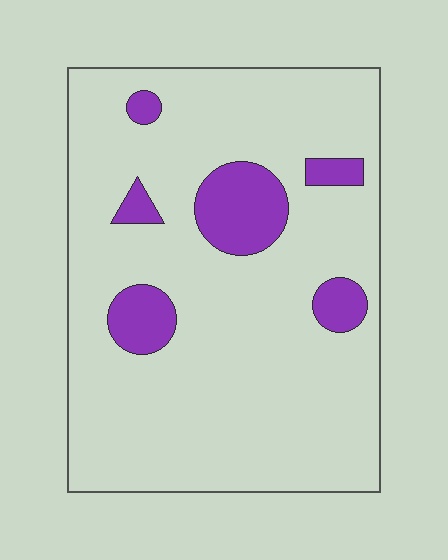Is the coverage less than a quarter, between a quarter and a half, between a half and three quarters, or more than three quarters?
Less than a quarter.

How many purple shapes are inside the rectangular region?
6.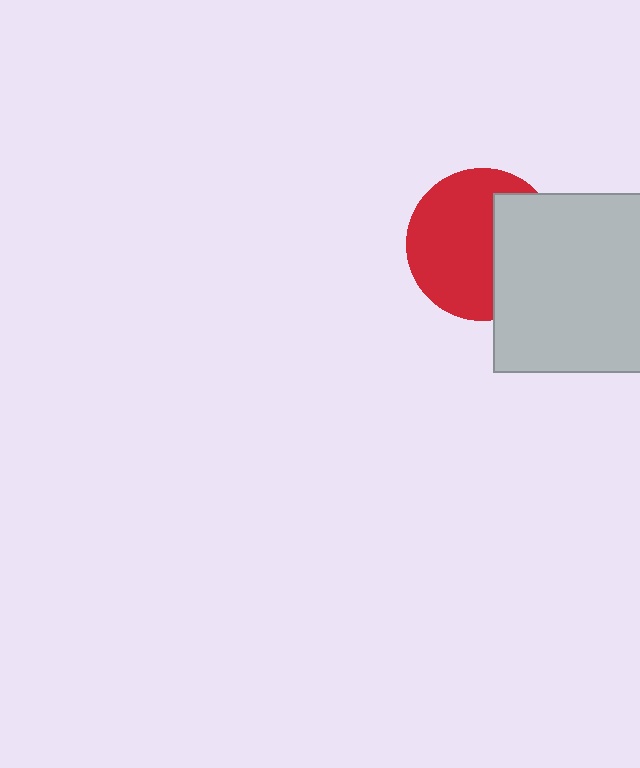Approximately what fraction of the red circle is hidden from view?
Roughly 37% of the red circle is hidden behind the light gray square.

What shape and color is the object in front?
The object in front is a light gray square.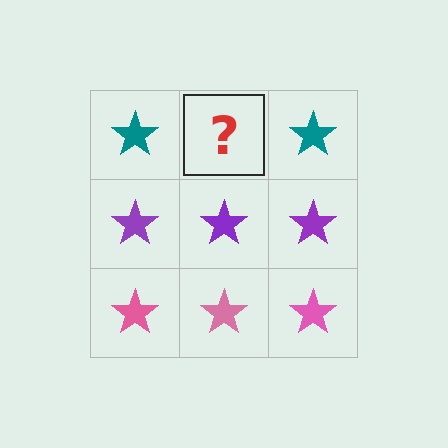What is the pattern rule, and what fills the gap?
The rule is that each row has a consistent color. The gap should be filled with a teal star.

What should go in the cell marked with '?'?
The missing cell should contain a teal star.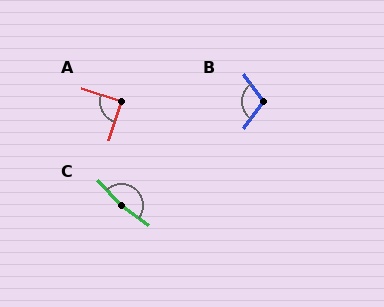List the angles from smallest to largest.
A (90°), B (109°), C (170°).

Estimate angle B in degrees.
Approximately 109 degrees.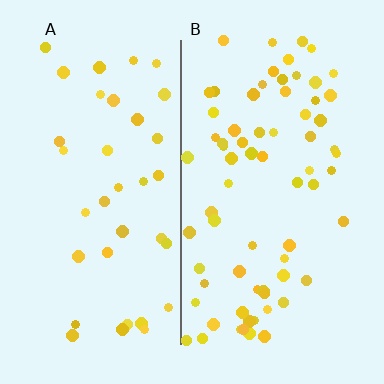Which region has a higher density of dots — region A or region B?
B (the right).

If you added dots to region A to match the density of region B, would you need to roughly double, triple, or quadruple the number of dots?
Approximately double.